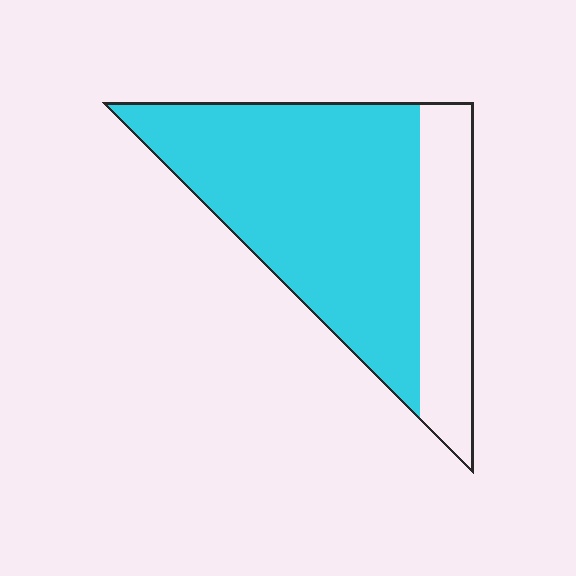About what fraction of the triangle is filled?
About three quarters (3/4).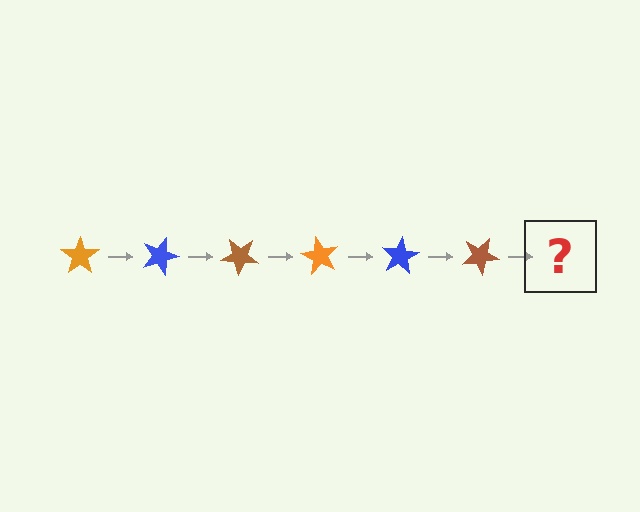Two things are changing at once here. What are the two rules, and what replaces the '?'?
The two rules are that it rotates 20 degrees each step and the color cycles through orange, blue, and brown. The '?' should be an orange star, rotated 120 degrees from the start.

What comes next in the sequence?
The next element should be an orange star, rotated 120 degrees from the start.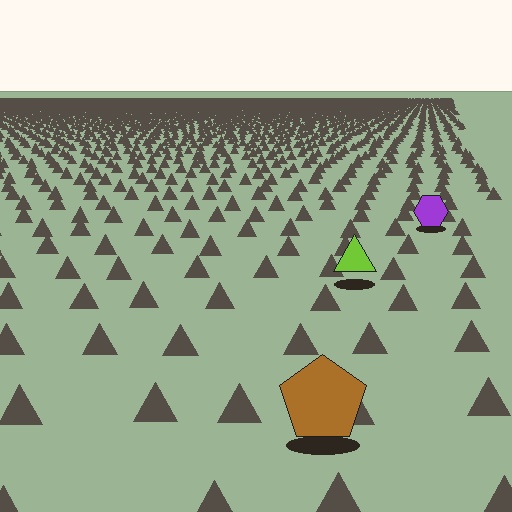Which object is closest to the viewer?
The brown pentagon is closest. The texture marks near it are larger and more spread out.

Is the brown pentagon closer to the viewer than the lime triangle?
Yes. The brown pentagon is closer — you can tell from the texture gradient: the ground texture is coarser near it.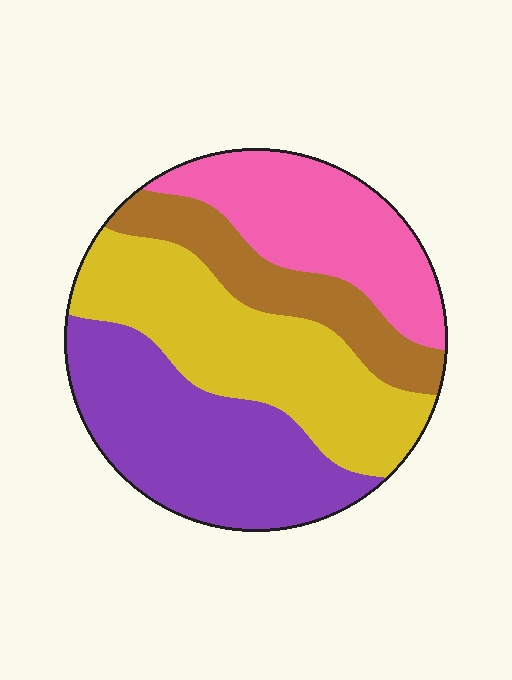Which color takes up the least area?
Brown, at roughly 15%.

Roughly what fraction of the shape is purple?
Purple covers about 30% of the shape.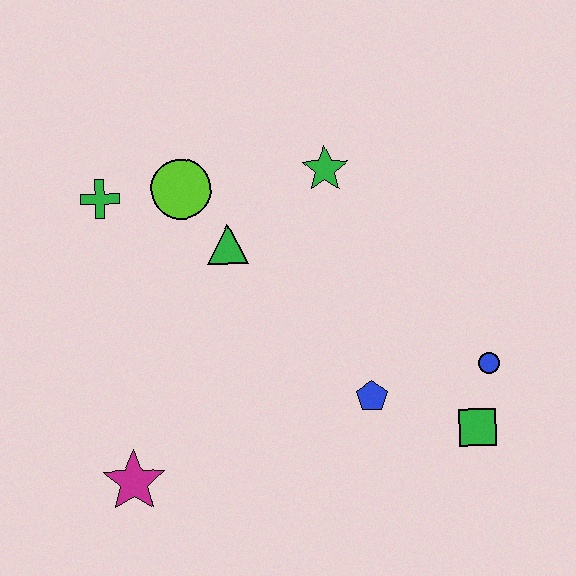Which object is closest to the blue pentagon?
The green square is closest to the blue pentagon.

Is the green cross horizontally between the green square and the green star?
No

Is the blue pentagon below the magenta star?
No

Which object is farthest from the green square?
The green cross is farthest from the green square.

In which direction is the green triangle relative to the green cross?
The green triangle is to the right of the green cross.